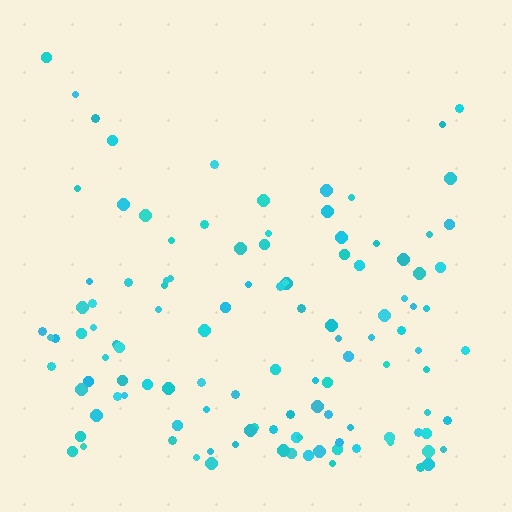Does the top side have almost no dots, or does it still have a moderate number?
Still a moderate number, just noticeably fewer than the bottom.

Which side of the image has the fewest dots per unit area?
The top.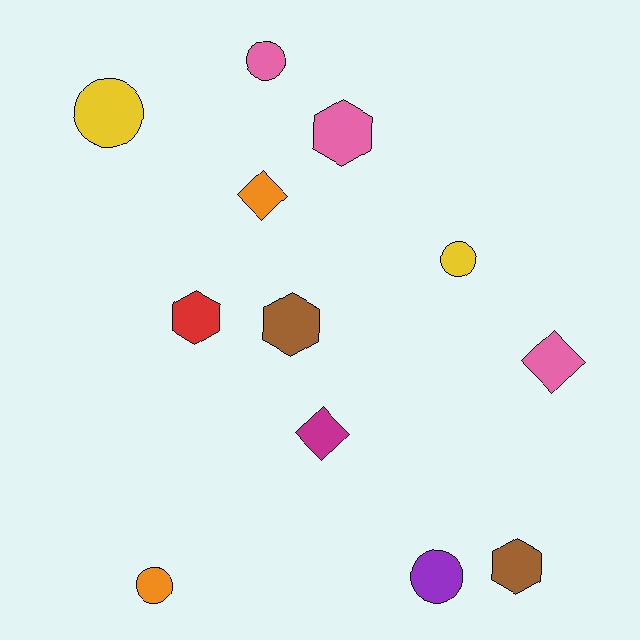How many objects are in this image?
There are 12 objects.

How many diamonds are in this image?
There are 3 diamonds.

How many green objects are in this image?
There are no green objects.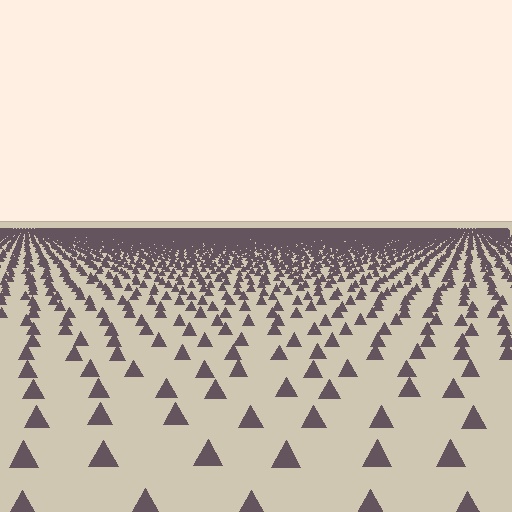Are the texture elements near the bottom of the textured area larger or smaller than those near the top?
Larger. Near the bottom, elements are closer to the viewer and appear at a bigger on-screen size.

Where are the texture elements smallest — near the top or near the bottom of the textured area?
Near the top.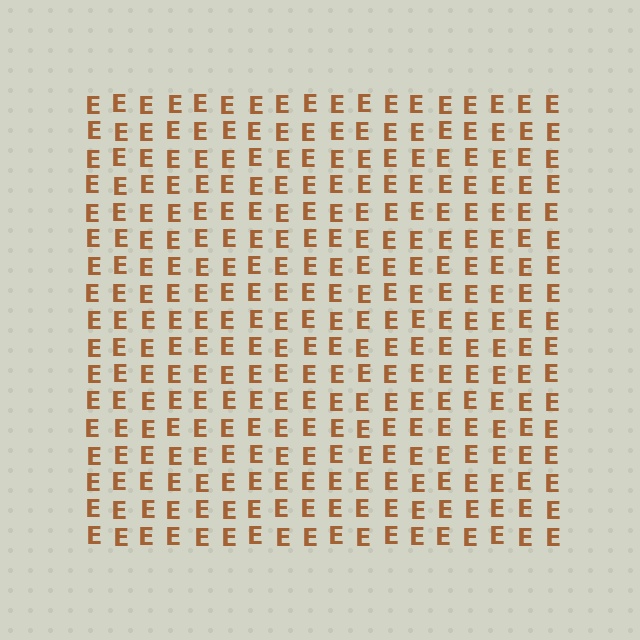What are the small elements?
The small elements are letter E's.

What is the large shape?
The large shape is a square.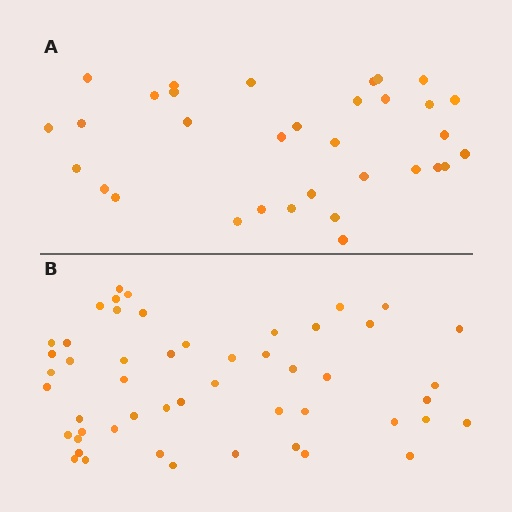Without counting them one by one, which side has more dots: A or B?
Region B (the bottom region) has more dots.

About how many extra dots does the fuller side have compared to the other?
Region B has approximately 20 more dots than region A.